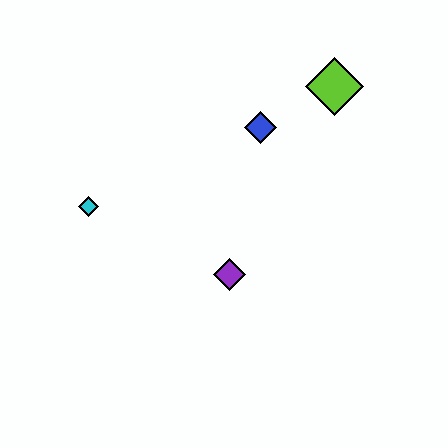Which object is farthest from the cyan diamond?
The lime diamond is farthest from the cyan diamond.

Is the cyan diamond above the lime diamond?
No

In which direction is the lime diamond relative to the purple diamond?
The lime diamond is above the purple diamond.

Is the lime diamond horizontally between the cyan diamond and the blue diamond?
No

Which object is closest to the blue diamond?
The lime diamond is closest to the blue diamond.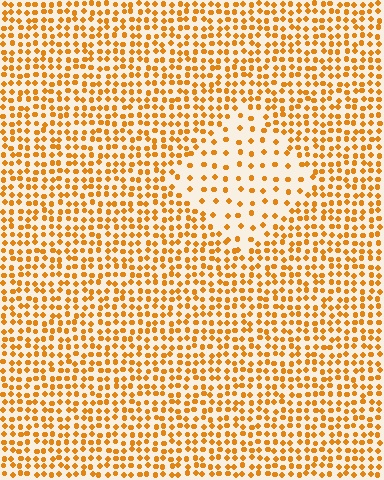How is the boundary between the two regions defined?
The boundary is defined by a change in element density (approximately 2.4x ratio). All elements are the same color, size, and shape.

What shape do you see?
I see a diamond.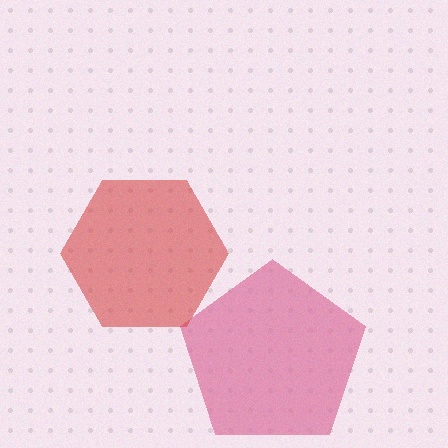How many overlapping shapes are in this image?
There are 2 overlapping shapes in the image.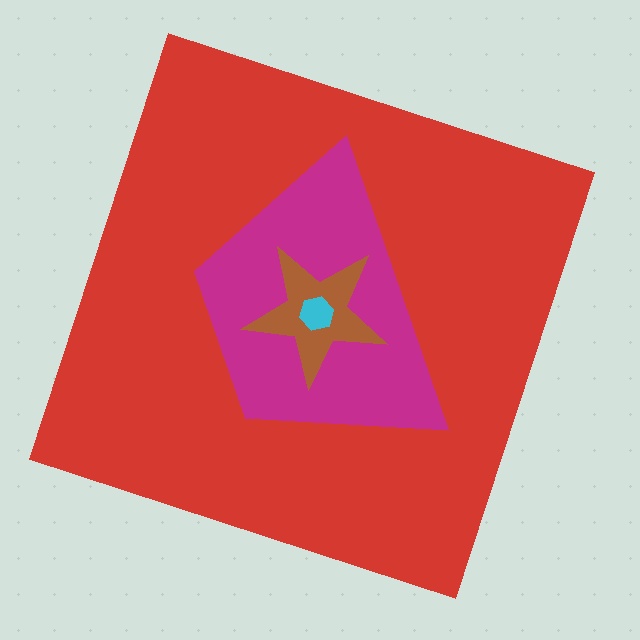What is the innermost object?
The cyan hexagon.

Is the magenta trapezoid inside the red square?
Yes.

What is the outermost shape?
The red square.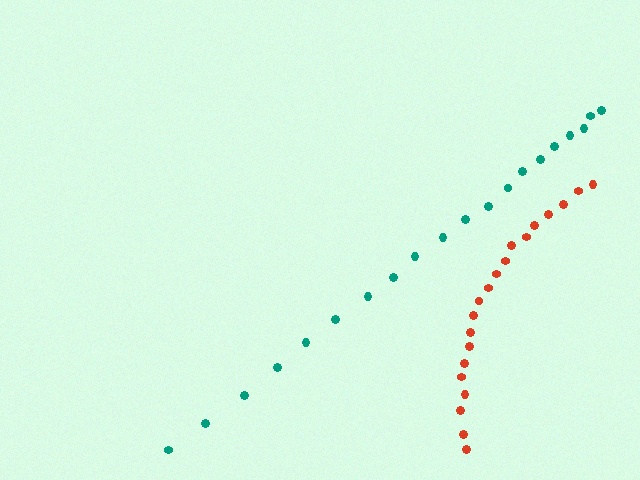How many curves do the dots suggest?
There are 2 distinct paths.